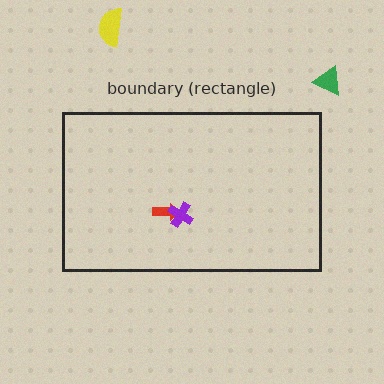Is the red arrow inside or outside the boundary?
Inside.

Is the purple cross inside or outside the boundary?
Inside.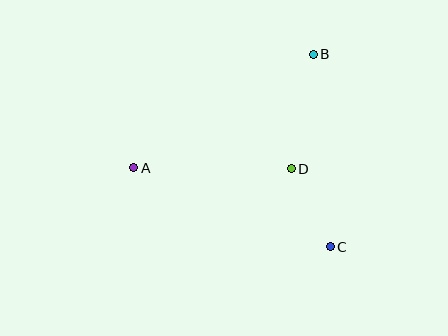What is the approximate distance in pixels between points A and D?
The distance between A and D is approximately 158 pixels.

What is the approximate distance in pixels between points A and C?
The distance between A and C is approximately 212 pixels.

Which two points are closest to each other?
Points C and D are closest to each other.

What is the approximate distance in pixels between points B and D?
The distance between B and D is approximately 117 pixels.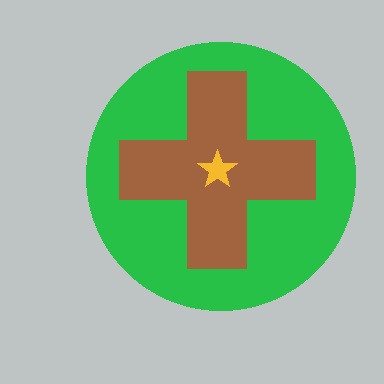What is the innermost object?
The yellow star.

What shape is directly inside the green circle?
The brown cross.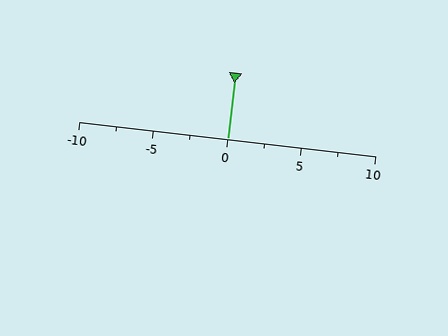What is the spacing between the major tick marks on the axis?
The major ticks are spaced 5 apart.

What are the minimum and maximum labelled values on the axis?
The axis runs from -10 to 10.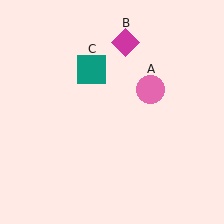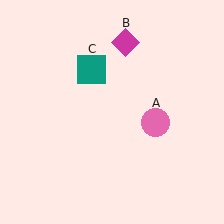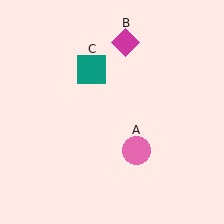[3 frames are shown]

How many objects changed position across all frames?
1 object changed position: pink circle (object A).